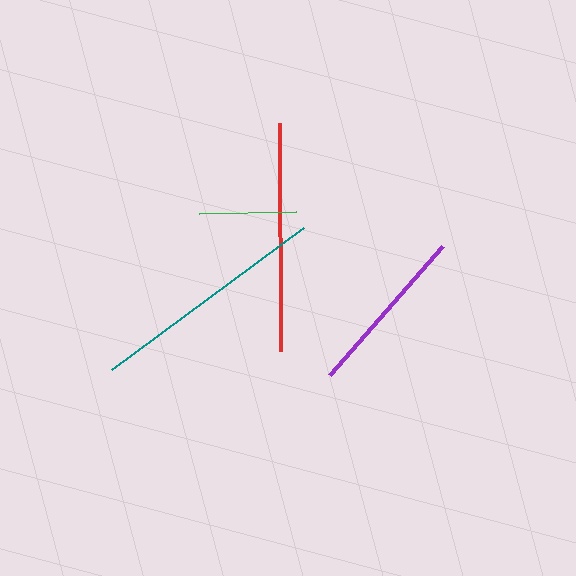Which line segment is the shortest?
The green line is the shortest at approximately 98 pixels.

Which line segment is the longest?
The teal line is the longest at approximately 239 pixels.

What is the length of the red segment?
The red segment is approximately 228 pixels long.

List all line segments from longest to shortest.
From longest to shortest: teal, red, purple, green.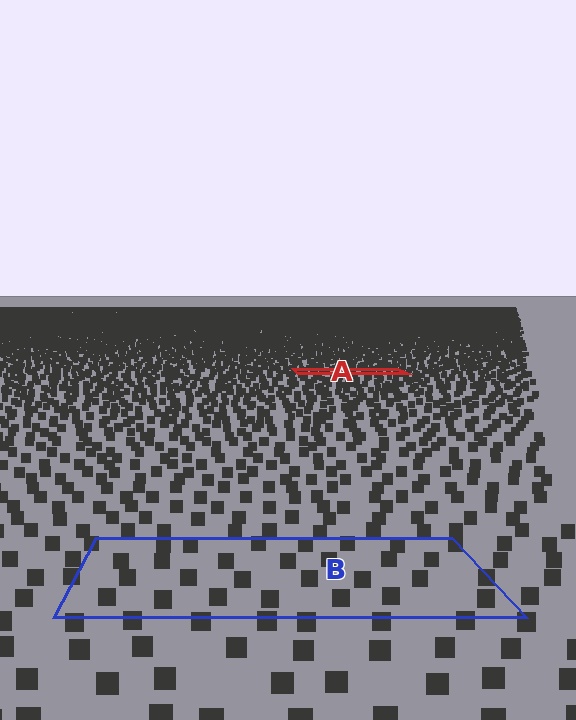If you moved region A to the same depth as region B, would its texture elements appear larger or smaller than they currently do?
They would appear larger. At a closer depth, the same texture elements are projected at a bigger on-screen size.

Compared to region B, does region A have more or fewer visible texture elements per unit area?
Region A has more texture elements per unit area — they are packed more densely because it is farther away.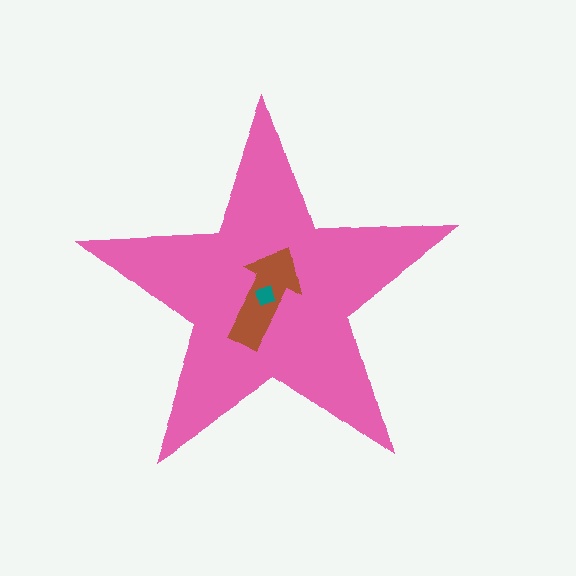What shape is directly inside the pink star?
The brown arrow.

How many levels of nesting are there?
3.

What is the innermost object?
The teal diamond.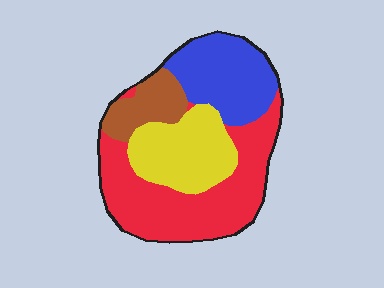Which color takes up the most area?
Red, at roughly 40%.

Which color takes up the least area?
Brown, at roughly 10%.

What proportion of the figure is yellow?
Yellow covers about 25% of the figure.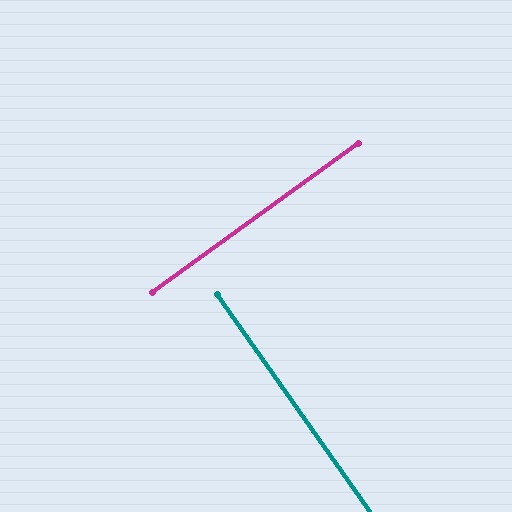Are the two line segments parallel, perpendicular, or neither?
Perpendicular — they meet at approximately 89°.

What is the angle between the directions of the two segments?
Approximately 89 degrees.